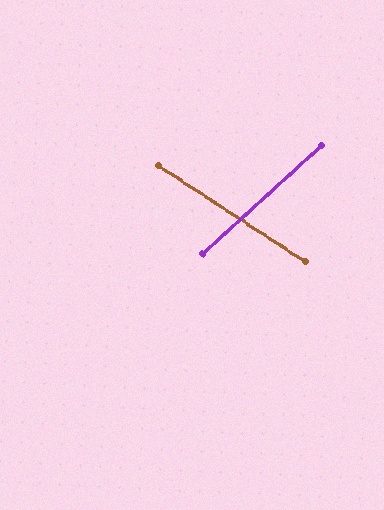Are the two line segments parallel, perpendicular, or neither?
Neither parallel nor perpendicular — they differ by about 76°.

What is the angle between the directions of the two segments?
Approximately 76 degrees.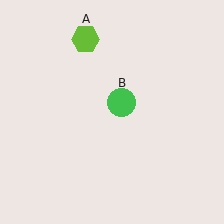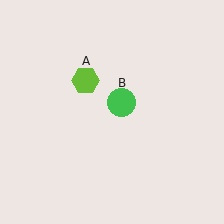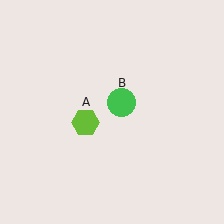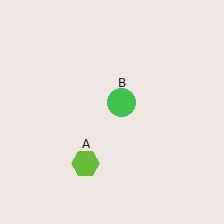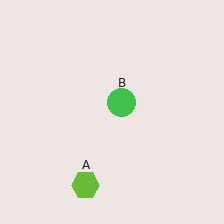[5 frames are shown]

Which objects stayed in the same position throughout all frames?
Green circle (object B) remained stationary.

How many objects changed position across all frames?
1 object changed position: lime hexagon (object A).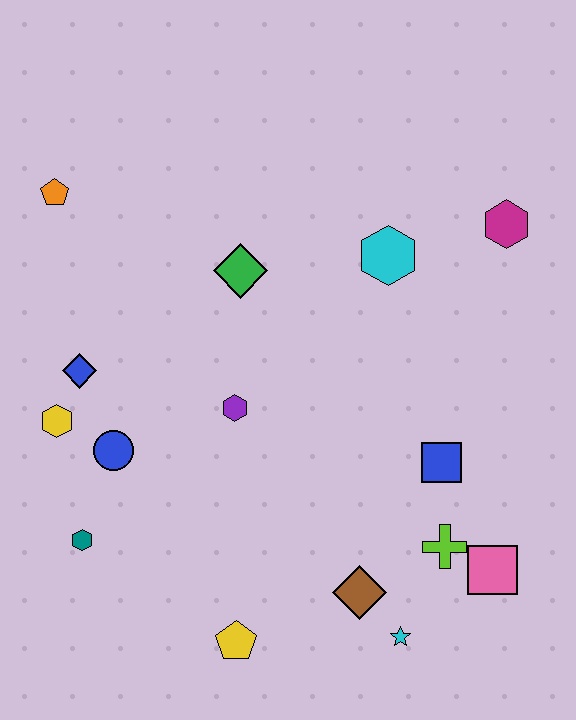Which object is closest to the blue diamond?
The yellow hexagon is closest to the blue diamond.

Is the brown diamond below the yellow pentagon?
No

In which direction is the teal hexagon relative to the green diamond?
The teal hexagon is below the green diamond.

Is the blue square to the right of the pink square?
No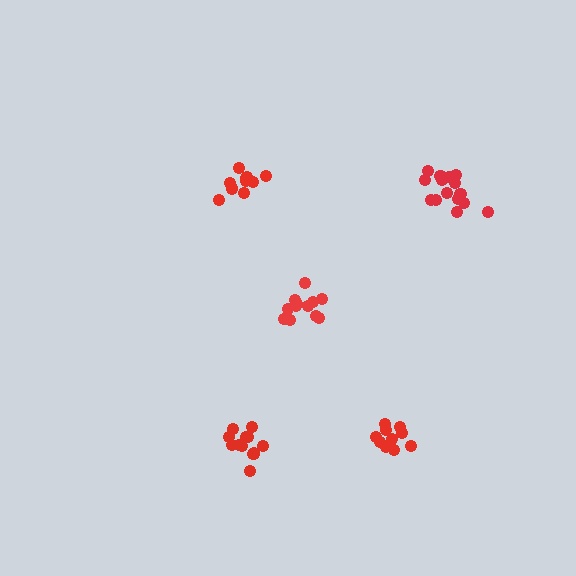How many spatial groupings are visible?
There are 5 spatial groupings.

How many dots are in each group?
Group 1: 12 dots, Group 2: 10 dots, Group 3: 15 dots, Group 4: 10 dots, Group 5: 12 dots (59 total).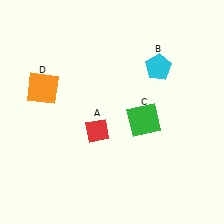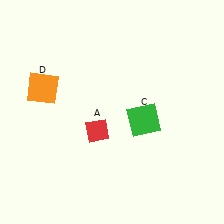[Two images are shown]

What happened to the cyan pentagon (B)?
The cyan pentagon (B) was removed in Image 2. It was in the top-right area of Image 1.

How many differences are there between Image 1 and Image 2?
There is 1 difference between the two images.